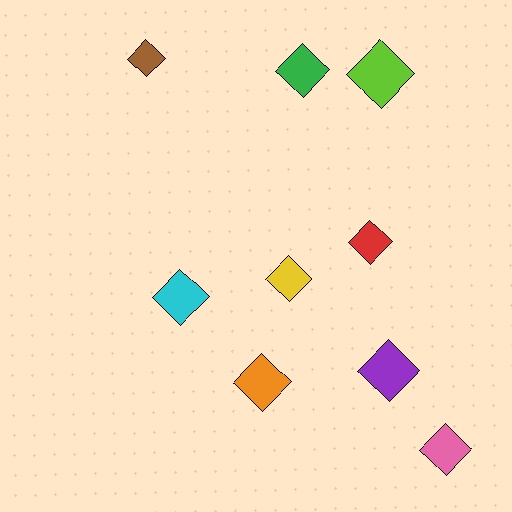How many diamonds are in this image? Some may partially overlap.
There are 9 diamonds.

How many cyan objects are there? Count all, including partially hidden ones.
There is 1 cyan object.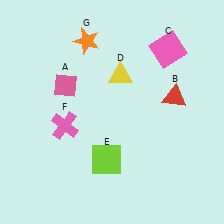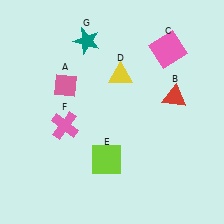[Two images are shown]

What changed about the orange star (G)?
In Image 1, G is orange. In Image 2, it changed to teal.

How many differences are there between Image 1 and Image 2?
There is 1 difference between the two images.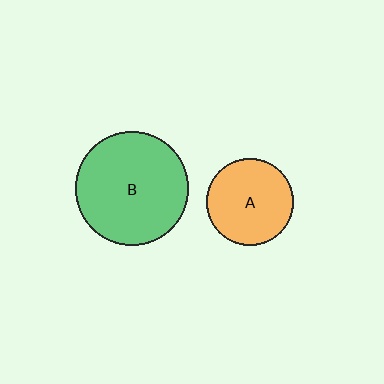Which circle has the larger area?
Circle B (green).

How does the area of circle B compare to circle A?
Approximately 1.7 times.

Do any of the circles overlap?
No, none of the circles overlap.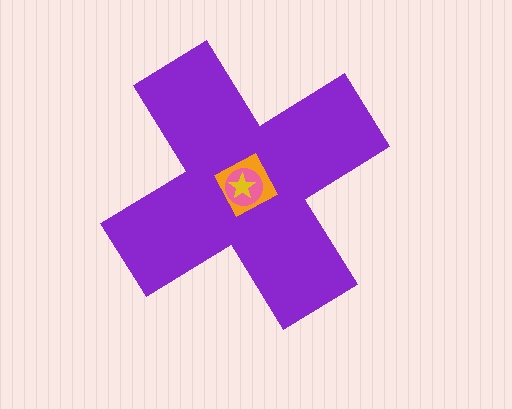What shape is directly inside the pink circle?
The yellow star.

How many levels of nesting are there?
4.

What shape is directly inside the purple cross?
The orange diamond.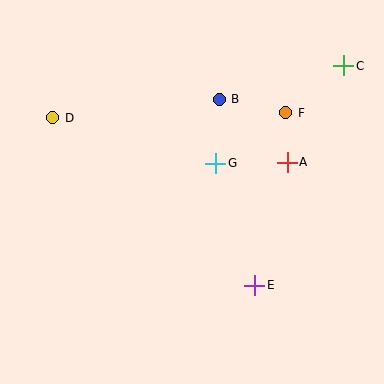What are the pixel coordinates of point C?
Point C is at (343, 66).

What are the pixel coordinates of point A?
Point A is at (287, 162).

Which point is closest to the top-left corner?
Point D is closest to the top-left corner.